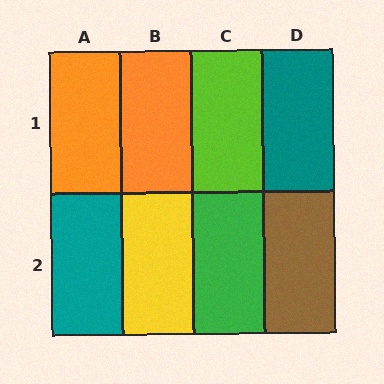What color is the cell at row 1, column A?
Orange.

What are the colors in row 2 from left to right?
Teal, yellow, green, brown.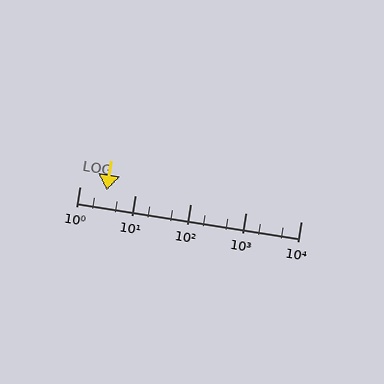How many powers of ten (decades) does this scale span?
The scale spans 4 decades, from 1 to 10000.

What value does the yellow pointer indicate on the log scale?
The pointer indicates approximately 3.1.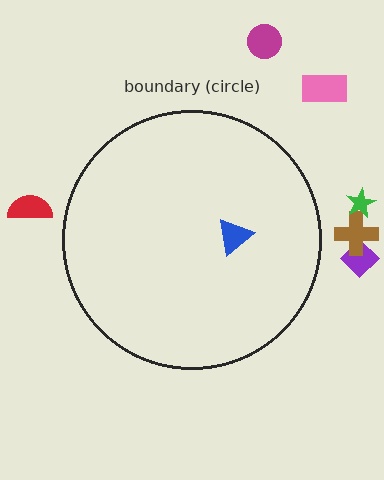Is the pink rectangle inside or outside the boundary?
Outside.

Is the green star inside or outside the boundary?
Outside.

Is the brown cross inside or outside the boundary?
Outside.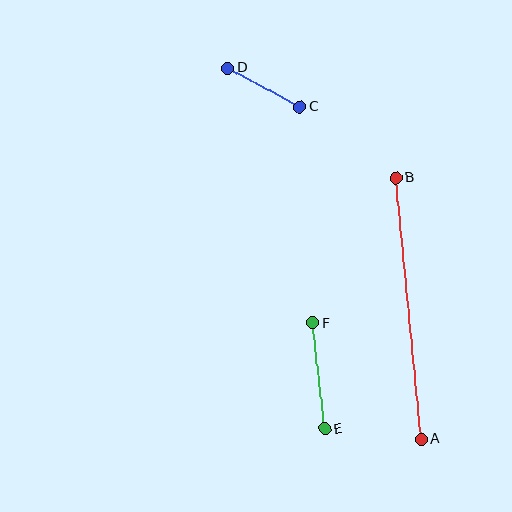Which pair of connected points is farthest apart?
Points A and B are farthest apart.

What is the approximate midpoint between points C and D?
The midpoint is at approximately (264, 87) pixels.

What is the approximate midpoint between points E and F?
The midpoint is at approximately (319, 376) pixels.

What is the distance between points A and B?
The distance is approximately 263 pixels.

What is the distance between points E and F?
The distance is approximately 106 pixels.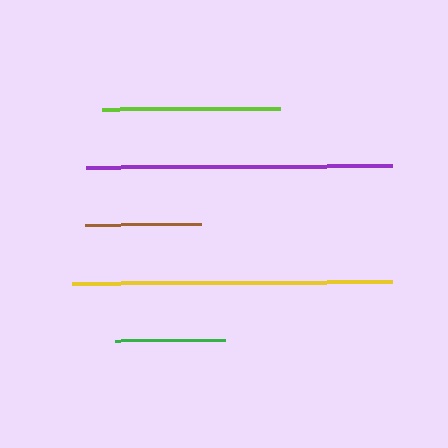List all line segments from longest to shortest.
From longest to shortest: yellow, purple, lime, brown, green.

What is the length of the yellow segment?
The yellow segment is approximately 320 pixels long.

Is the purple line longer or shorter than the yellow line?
The yellow line is longer than the purple line.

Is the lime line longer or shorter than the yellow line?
The yellow line is longer than the lime line.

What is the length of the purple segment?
The purple segment is approximately 306 pixels long.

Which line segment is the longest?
The yellow line is the longest at approximately 320 pixels.